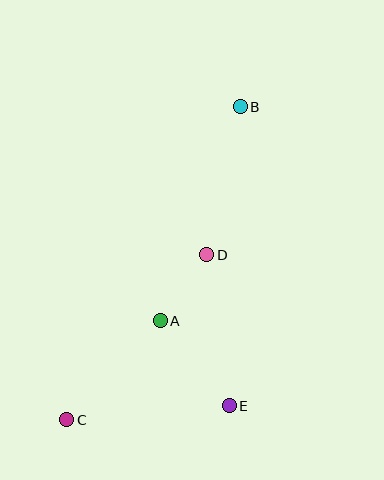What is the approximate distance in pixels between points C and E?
The distance between C and E is approximately 163 pixels.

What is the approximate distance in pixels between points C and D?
The distance between C and D is approximately 216 pixels.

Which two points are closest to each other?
Points A and D are closest to each other.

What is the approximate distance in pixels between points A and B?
The distance between A and B is approximately 229 pixels.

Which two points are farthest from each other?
Points B and C are farthest from each other.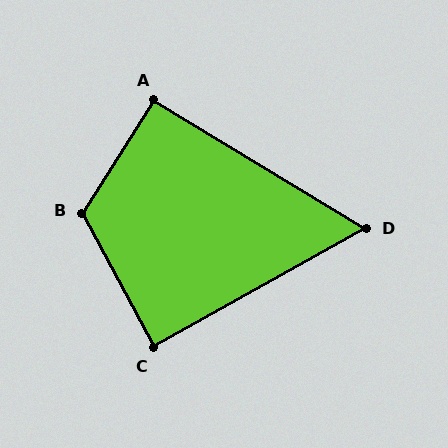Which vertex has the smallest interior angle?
D, at approximately 60 degrees.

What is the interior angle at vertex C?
Approximately 89 degrees (approximately right).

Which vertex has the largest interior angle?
B, at approximately 120 degrees.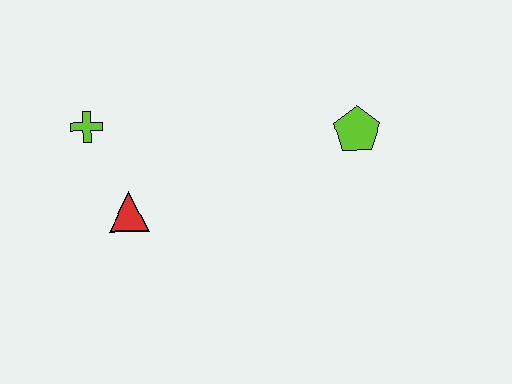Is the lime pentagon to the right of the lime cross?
Yes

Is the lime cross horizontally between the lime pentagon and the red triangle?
No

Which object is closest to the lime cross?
The red triangle is closest to the lime cross.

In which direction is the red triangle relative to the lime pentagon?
The red triangle is to the left of the lime pentagon.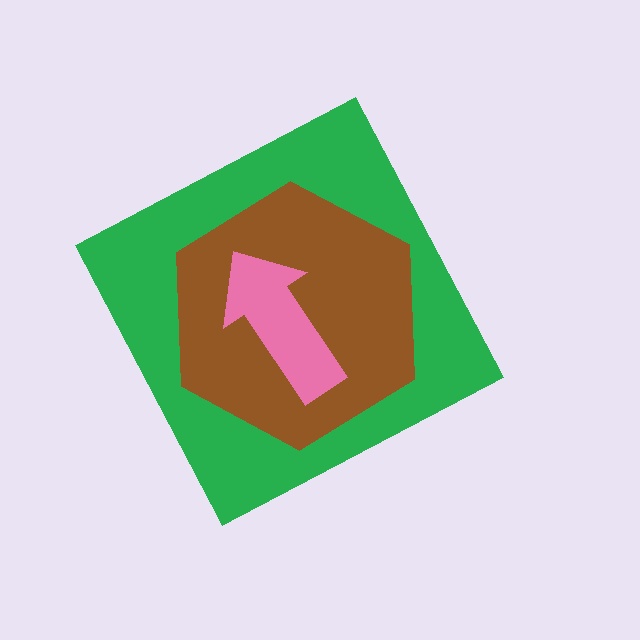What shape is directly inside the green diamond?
The brown hexagon.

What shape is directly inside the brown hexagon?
The pink arrow.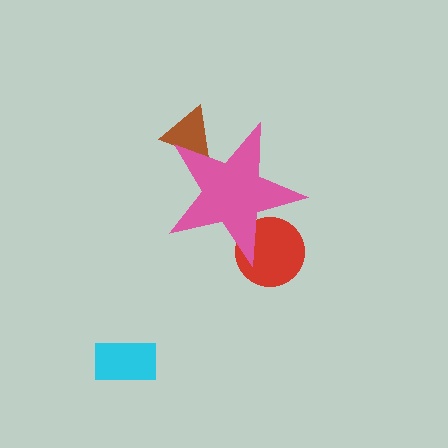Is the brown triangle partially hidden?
Yes, the brown triangle is partially hidden behind the pink star.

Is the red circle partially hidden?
Yes, the red circle is partially hidden behind the pink star.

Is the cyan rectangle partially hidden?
No, the cyan rectangle is fully visible.